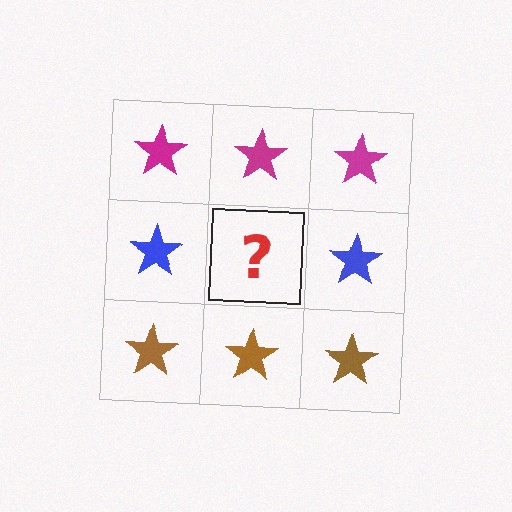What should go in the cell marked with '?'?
The missing cell should contain a blue star.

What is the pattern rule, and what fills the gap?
The rule is that each row has a consistent color. The gap should be filled with a blue star.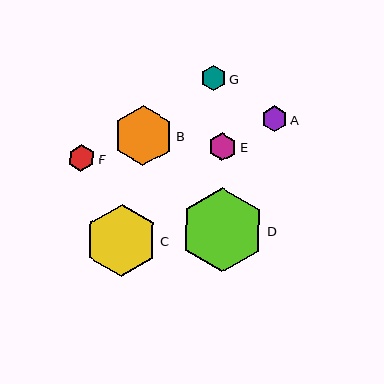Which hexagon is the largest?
Hexagon D is the largest with a size of approximately 84 pixels.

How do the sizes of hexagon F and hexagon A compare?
Hexagon F and hexagon A are approximately the same size.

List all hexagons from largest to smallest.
From largest to smallest: D, C, B, E, F, G, A.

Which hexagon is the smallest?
Hexagon A is the smallest with a size of approximately 26 pixels.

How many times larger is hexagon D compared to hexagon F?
Hexagon D is approximately 3.1 times the size of hexagon F.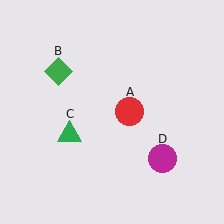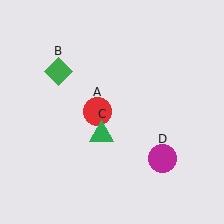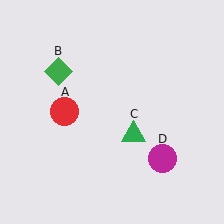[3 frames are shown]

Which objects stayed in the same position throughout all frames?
Green diamond (object B) and magenta circle (object D) remained stationary.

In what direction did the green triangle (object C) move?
The green triangle (object C) moved right.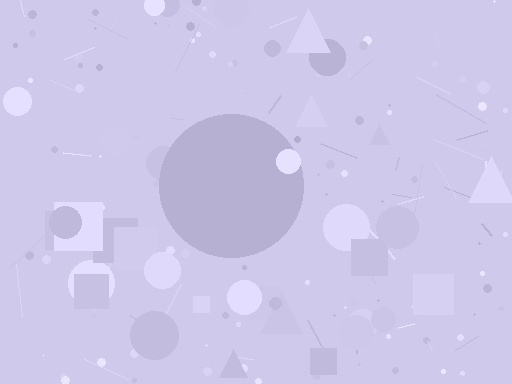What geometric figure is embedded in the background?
A circle is embedded in the background.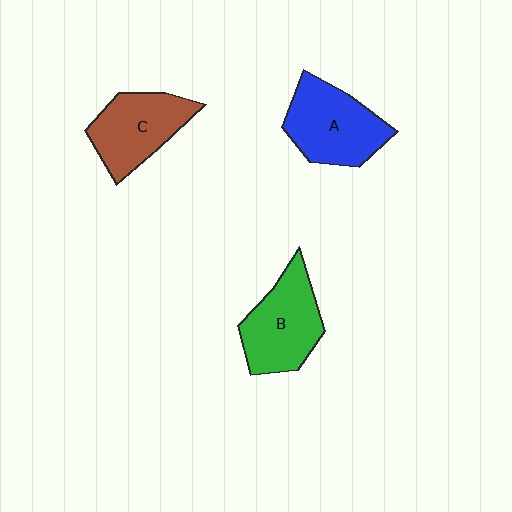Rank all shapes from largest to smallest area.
From largest to smallest: A (blue), B (green), C (brown).